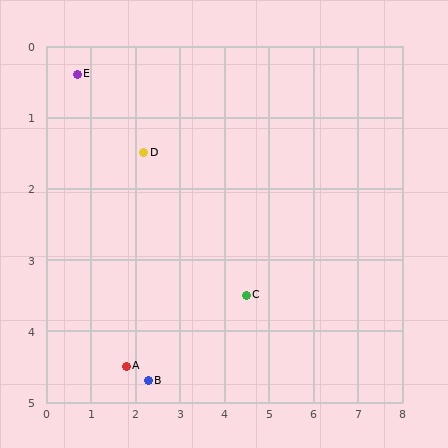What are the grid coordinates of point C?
Point C is at approximately (4.5, 3.5).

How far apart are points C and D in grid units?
Points C and D are about 3.0 grid units apart.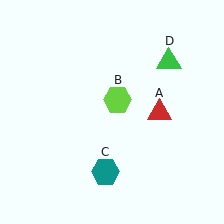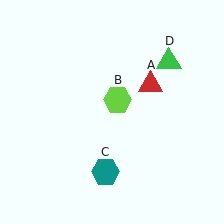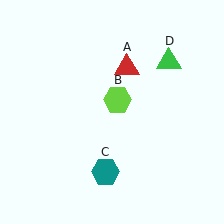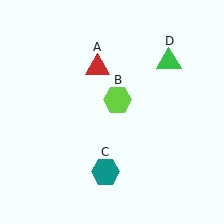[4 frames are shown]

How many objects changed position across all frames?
1 object changed position: red triangle (object A).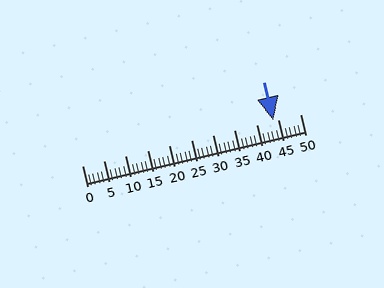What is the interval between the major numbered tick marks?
The major tick marks are spaced 5 units apart.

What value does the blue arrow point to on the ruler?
The blue arrow points to approximately 44.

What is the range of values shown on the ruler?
The ruler shows values from 0 to 50.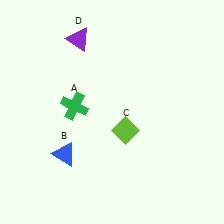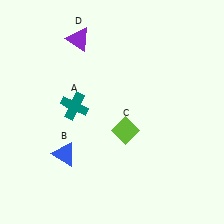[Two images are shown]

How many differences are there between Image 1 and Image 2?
There is 1 difference between the two images.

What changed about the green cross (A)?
In Image 1, A is green. In Image 2, it changed to teal.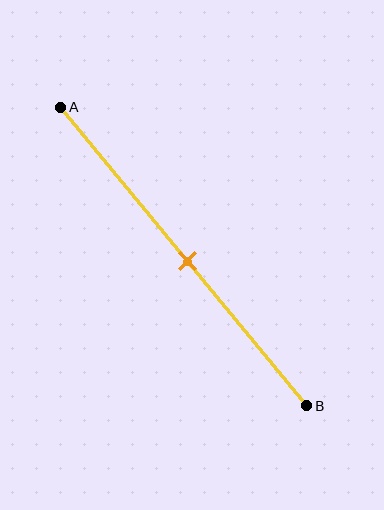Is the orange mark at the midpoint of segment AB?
Yes, the mark is approximately at the midpoint.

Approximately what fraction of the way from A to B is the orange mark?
The orange mark is approximately 50% of the way from A to B.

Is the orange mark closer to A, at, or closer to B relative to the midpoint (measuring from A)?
The orange mark is approximately at the midpoint of segment AB.